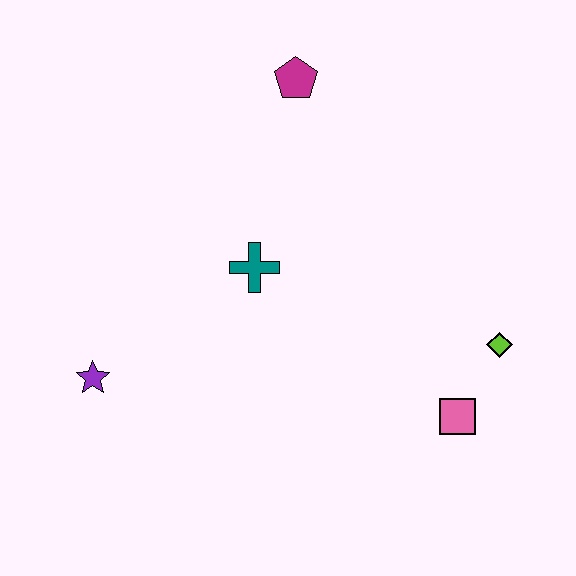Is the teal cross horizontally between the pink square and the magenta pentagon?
No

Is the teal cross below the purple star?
No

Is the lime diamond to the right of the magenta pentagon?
Yes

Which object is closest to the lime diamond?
The pink square is closest to the lime diamond.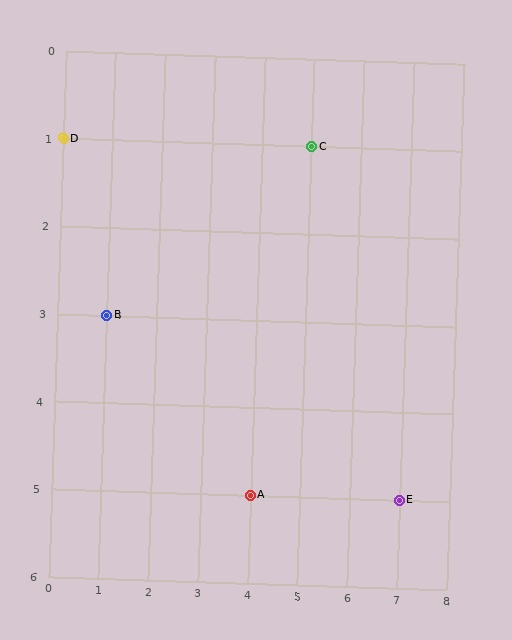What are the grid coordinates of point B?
Point B is at grid coordinates (1, 3).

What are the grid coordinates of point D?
Point D is at grid coordinates (0, 1).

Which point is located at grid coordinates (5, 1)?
Point C is at (5, 1).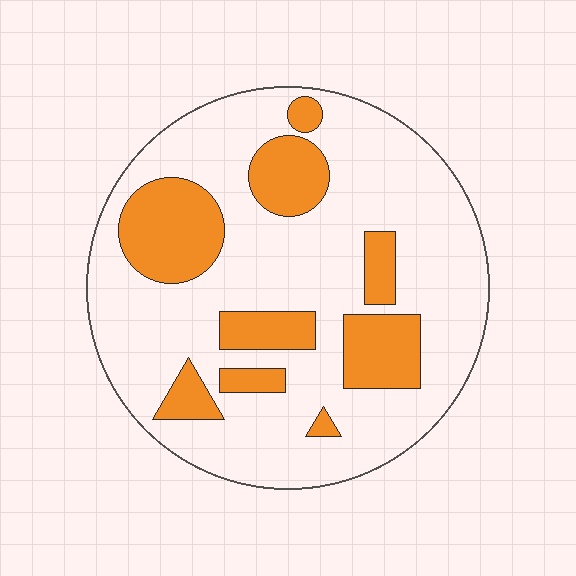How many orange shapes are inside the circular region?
9.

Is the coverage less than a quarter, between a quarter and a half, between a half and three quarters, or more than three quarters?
Less than a quarter.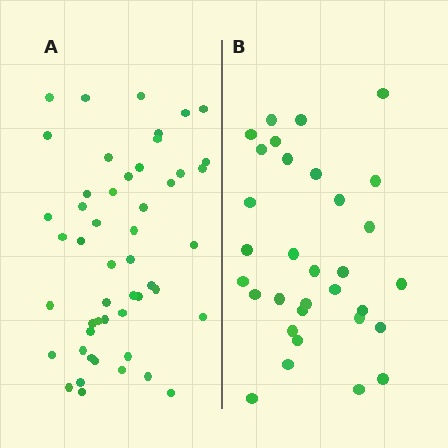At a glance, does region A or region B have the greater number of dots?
Region A (the left region) has more dots.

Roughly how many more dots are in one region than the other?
Region A has approximately 20 more dots than region B.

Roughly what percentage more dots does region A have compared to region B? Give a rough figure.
About 55% more.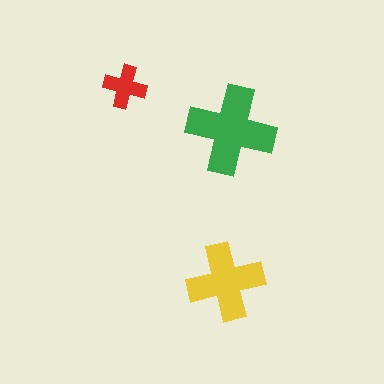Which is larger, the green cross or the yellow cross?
The green one.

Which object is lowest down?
The yellow cross is bottommost.